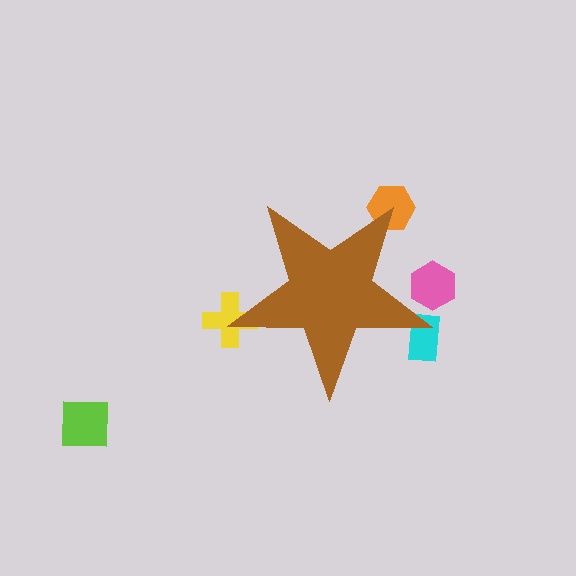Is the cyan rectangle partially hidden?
Yes, the cyan rectangle is partially hidden behind the brown star.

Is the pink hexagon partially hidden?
Yes, the pink hexagon is partially hidden behind the brown star.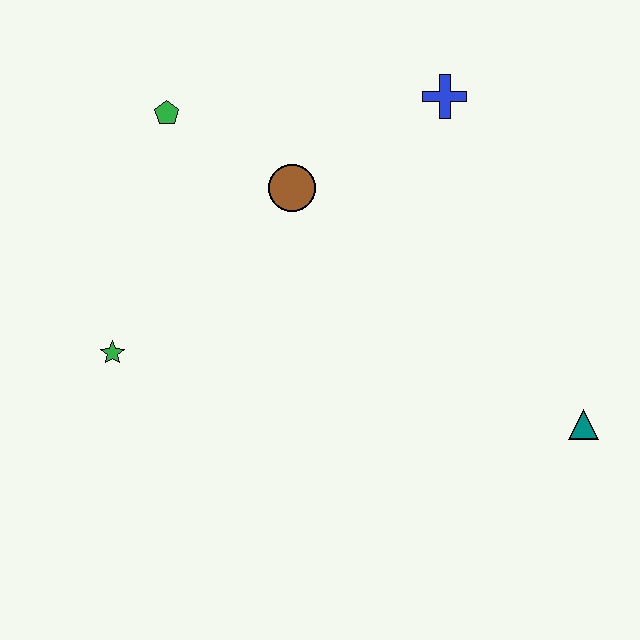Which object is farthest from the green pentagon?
The teal triangle is farthest from the green pentagon.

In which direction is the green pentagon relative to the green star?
The green pentagon is above the green star.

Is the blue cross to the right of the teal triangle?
No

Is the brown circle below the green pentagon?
Yes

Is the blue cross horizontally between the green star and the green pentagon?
No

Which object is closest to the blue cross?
The brown circle is closest to the blue cross.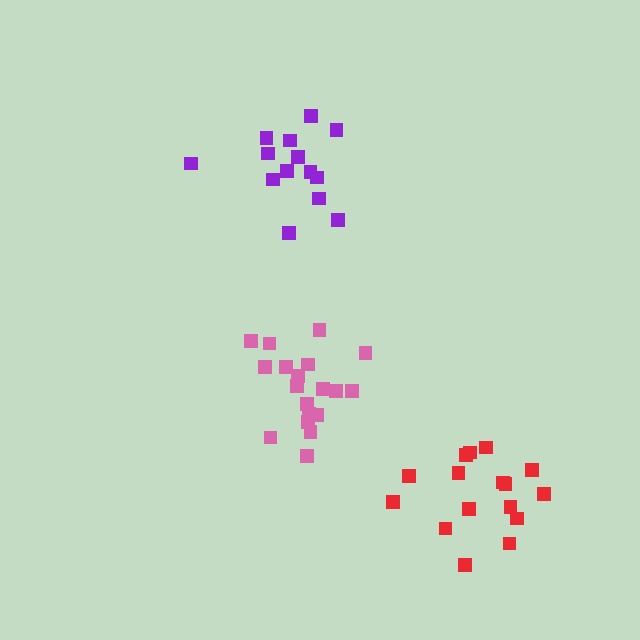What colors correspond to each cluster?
The clusters are colored: purple, pink, red.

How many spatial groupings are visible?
There are 3 spatial groupings.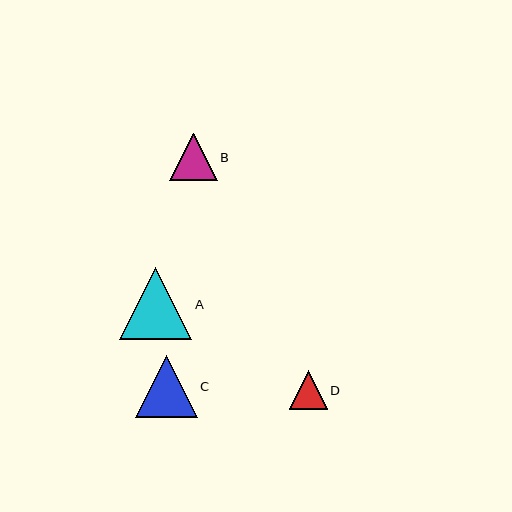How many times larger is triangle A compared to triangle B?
Triangle A is approximately 1.5 times the size of triangle B.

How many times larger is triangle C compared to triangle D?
Triangle C is approximately 1.6 times the size of triangle D.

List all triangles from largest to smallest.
From largest to smallest: A, C, B, D.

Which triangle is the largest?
Triangle A is the largest with a size of approximately 72 pixels.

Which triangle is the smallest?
Triangle D is the smallest with a size of approximately 38 pixels.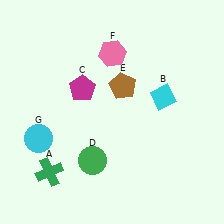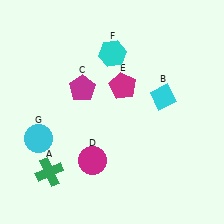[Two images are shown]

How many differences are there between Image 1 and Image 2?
There are 3 differences between the two images.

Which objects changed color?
D changed from green to magenta. E changed from brown to magenta. F changed from pink to cyan.